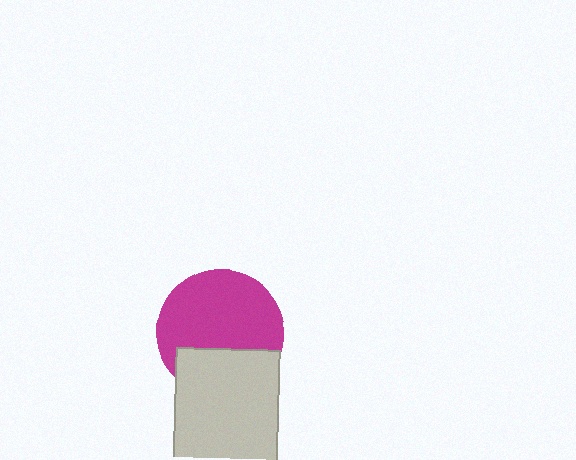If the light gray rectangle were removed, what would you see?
You would see the complete magenta circle.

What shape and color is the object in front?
The object in front is a light gray rectangle.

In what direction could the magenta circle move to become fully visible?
The magenta circle could move up. That would shift it out from behind the light gray rectangle entirely.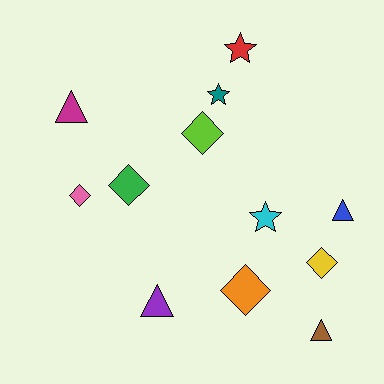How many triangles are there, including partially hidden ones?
There are 4 triangles.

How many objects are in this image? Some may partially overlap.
There are 12 objects.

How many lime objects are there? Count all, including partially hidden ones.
There is 1 lime object.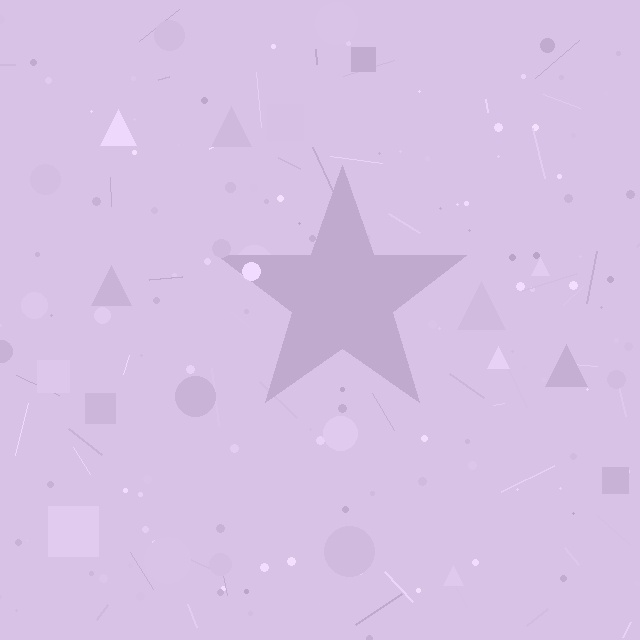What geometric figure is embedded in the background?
A star is embedded in the background.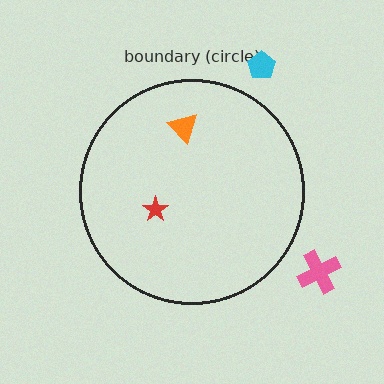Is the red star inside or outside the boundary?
Inside.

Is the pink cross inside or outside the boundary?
Outside.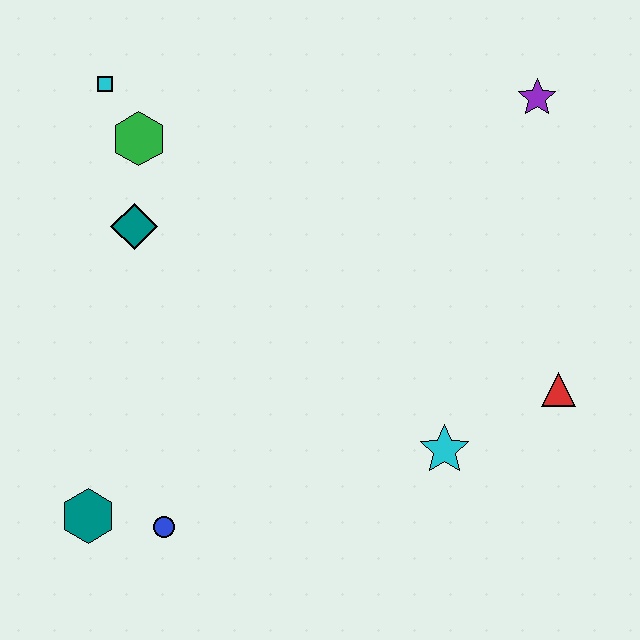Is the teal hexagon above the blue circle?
Yes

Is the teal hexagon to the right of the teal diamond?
No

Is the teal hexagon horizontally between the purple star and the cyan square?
No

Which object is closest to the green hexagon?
The cyan square is closest to the green hexagon.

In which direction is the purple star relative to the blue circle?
The purple star is above the blue circle.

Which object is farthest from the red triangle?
The cyan square is farthest from the red triangle.